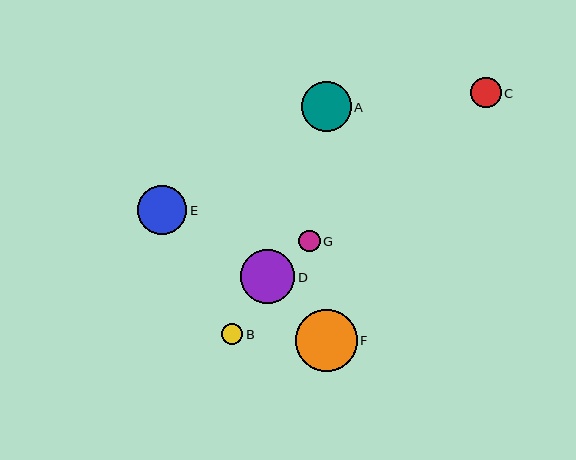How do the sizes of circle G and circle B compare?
Circle G and circle B are approximately the same size.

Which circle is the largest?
Circle F is the largest with a size of approximately 62 pixels.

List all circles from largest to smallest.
From largest to smallest: F, D, A, E, C, G, B.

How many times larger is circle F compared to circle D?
Circle F is approximately 1.1 times the size of circle D.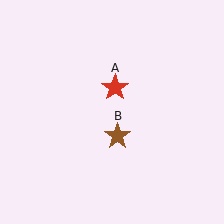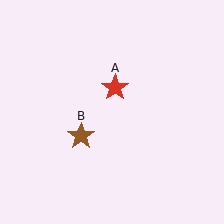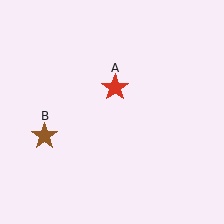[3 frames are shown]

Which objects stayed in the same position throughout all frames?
Red star (object A) remained stationary.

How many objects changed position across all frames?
1 object changed position: brown star (object B).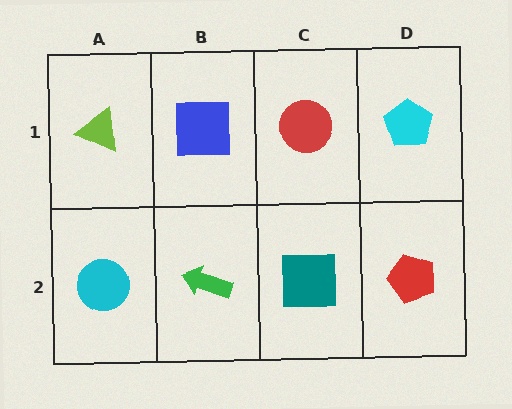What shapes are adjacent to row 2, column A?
A lime triangle (row 1, column A), a green arrow (row 2, column B).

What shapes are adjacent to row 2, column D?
A cyan pentagon (row 1, column D), a teal square (row 2, column C).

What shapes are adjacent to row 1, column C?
A teal square (row 2, column C), a blue square (row 1, column B), a cyan pentagon (row 1, column D).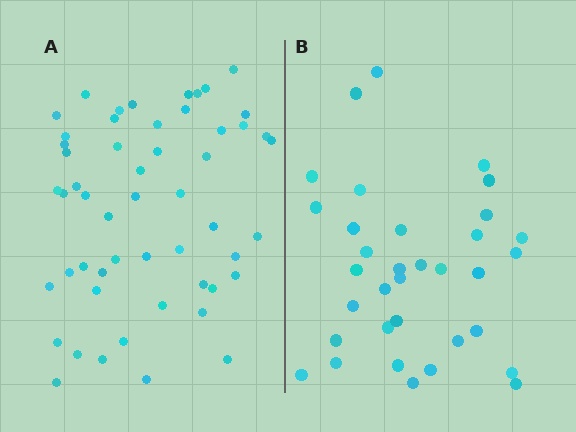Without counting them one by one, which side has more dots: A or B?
Region A (the left region) has more dots.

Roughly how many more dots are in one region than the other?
Region A has approximately 20 more dots than region B.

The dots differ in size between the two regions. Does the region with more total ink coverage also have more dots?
No. Region B has more total ink coverage because its dots are larger, but region A actually contains more individual dots. Total area can be misleading — the number of items is what matters here.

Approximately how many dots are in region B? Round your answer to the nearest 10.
About 30 dots. (The exact count is 34, which rounds to 30.)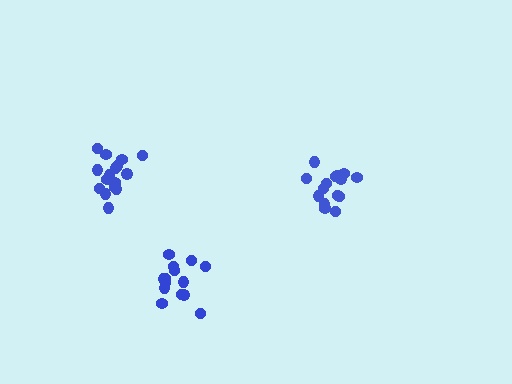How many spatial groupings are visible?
There are 3 spatial groupings.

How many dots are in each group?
Group 1: 17 dots, Group 2: 14 dots, Group 3: 15 dots (46 total).